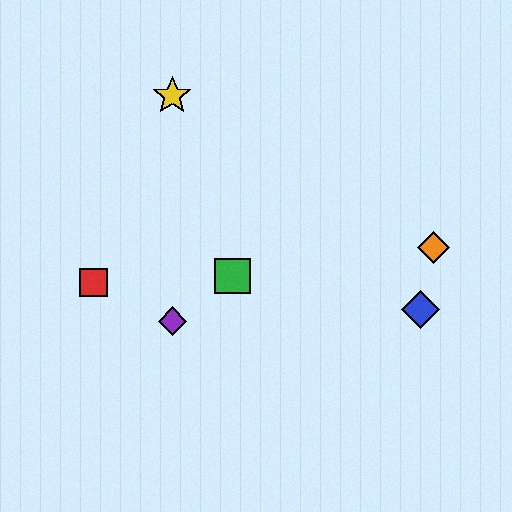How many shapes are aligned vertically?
2 shapes (the yellow star, the purple diamond) are aligned vertically.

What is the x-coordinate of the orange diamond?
The orange diamond is at x≈433.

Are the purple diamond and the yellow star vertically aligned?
Yes, both are at x≈172.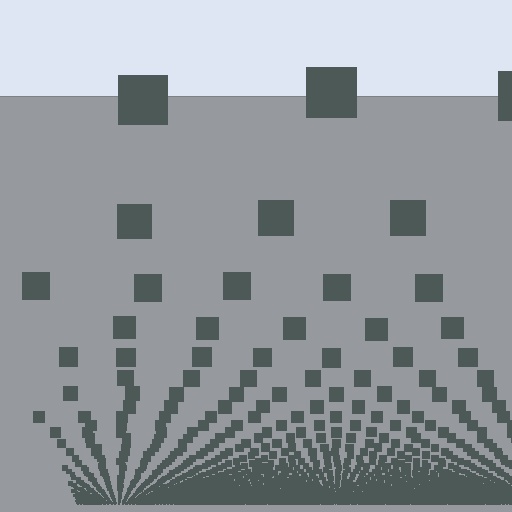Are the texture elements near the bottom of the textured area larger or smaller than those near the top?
Smaller. The gradient is inverted — elements near the bottom are smaller and denser.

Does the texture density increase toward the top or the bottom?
Density increases toward the bottom.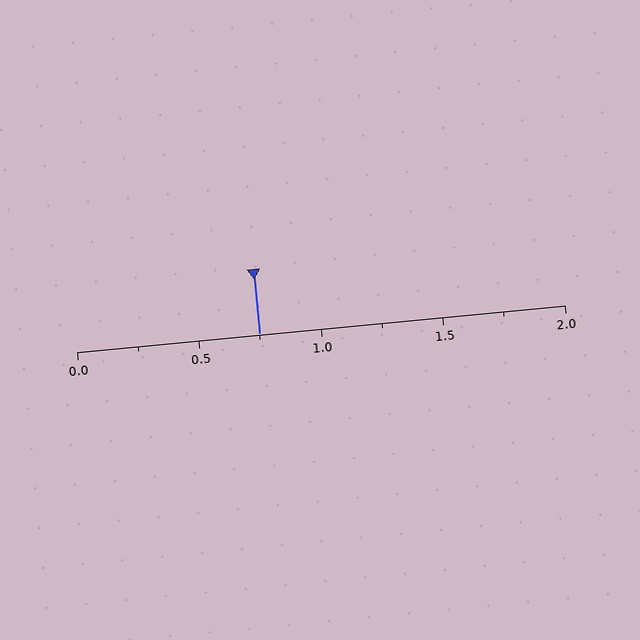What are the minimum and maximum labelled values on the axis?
The axis runs from 0.0 to 2.0.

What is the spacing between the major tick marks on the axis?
The major ticks are spaced 0.5 apart.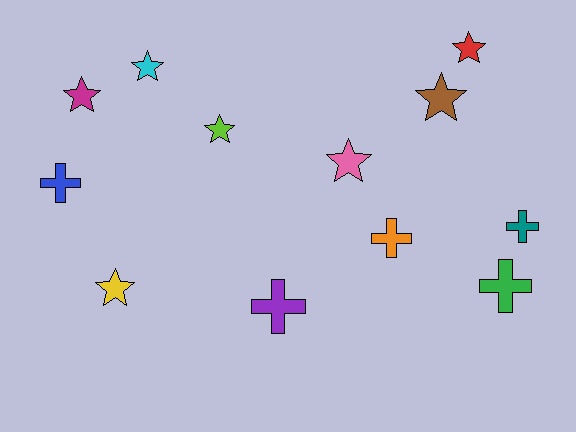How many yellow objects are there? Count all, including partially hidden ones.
There is 1 yellow object.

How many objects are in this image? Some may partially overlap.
There are 12 objects.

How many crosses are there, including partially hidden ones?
There are 5 crosses.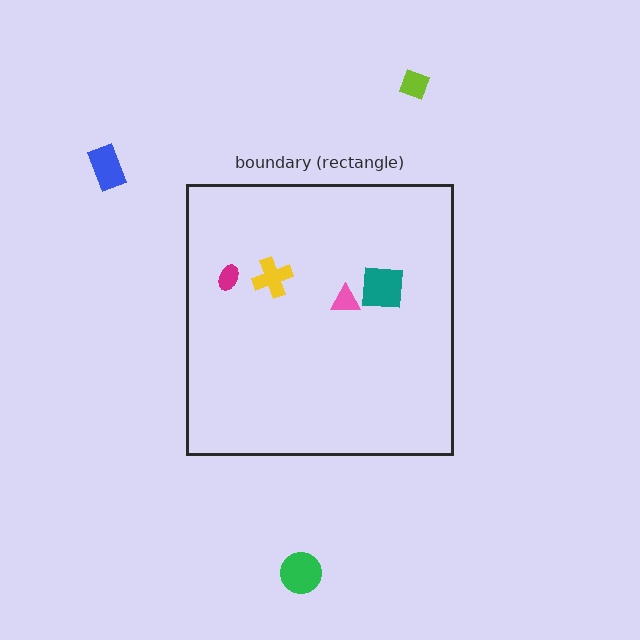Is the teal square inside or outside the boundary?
Inside.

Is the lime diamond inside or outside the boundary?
Outside.